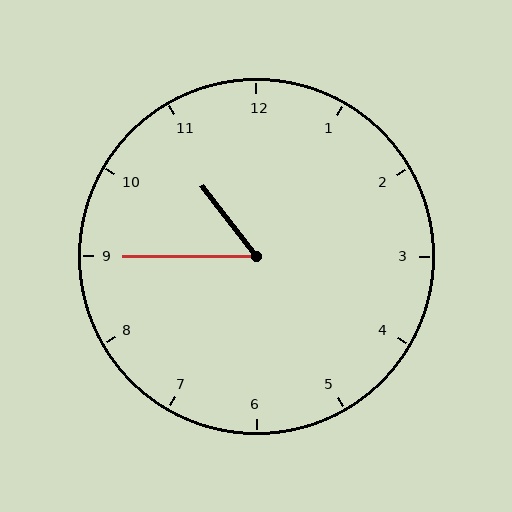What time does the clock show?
10:45.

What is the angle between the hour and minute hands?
Approximately 52 degrees.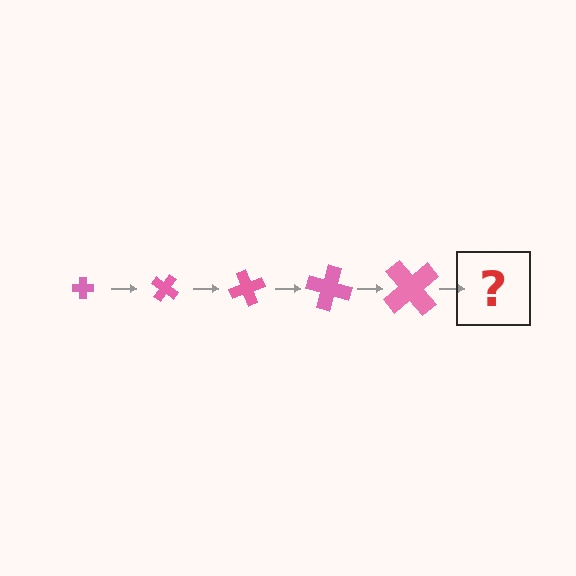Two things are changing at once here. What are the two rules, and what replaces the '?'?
The two rules are that the cross grows larger each step and it rotates 35 degrees each step. The '?' should be a cross, larger than the previous one and rotated 175 degrees from the start.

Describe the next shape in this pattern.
It should be a cross, larger than the previous one and rotated 175 degrees from the start.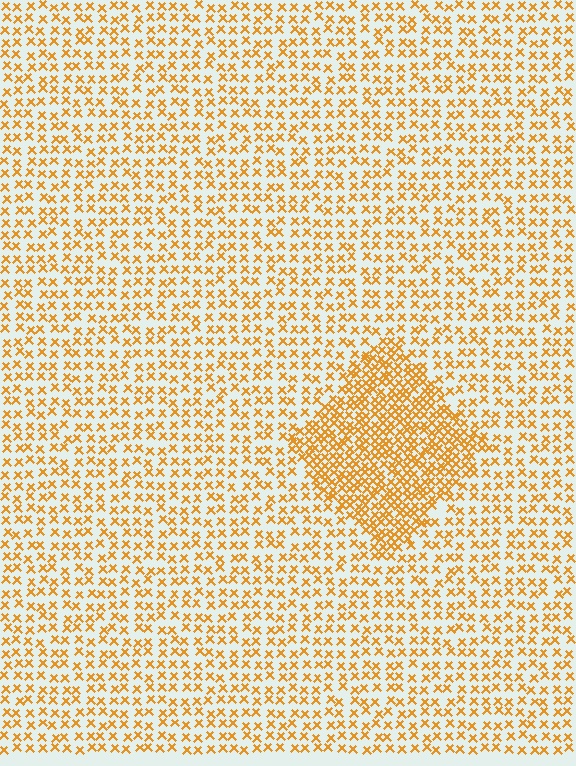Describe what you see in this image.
The image contains small orange elements arranged at two different densities. A diamond-shaped region is visible where the elements are more densely packed than the surrounding area.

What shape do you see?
I see a diamond.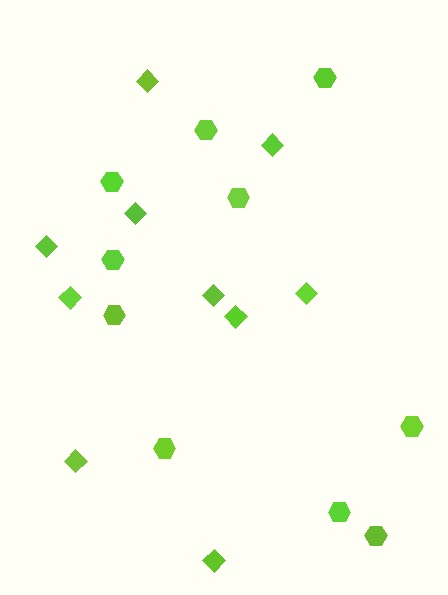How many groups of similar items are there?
There are 2 groups: one group of diamonds (10) and one group of hexagons (10).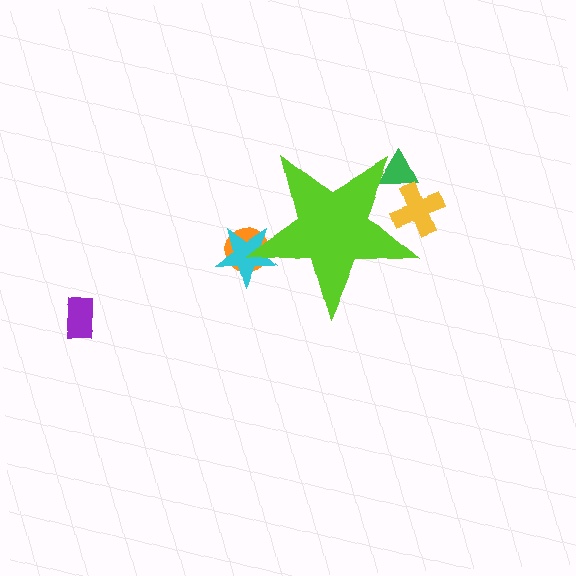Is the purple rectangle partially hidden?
No, the purple rectangle is fully visible.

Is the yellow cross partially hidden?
Yes, the yellow cross is partially hidden behind the lime star.